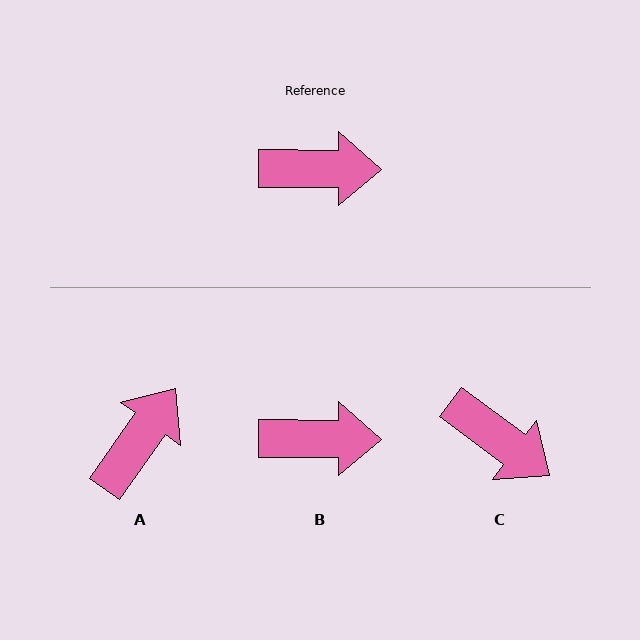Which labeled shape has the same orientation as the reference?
B.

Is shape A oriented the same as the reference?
No, it is off by about 55 degrees.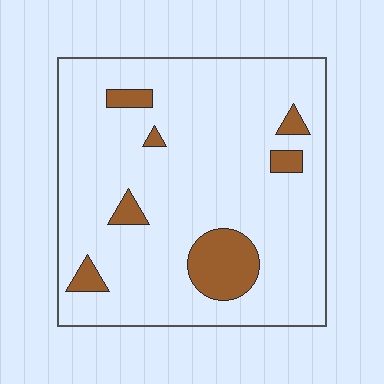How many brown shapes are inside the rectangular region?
7.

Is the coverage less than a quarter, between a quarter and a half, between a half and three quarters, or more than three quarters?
Less than a quarter.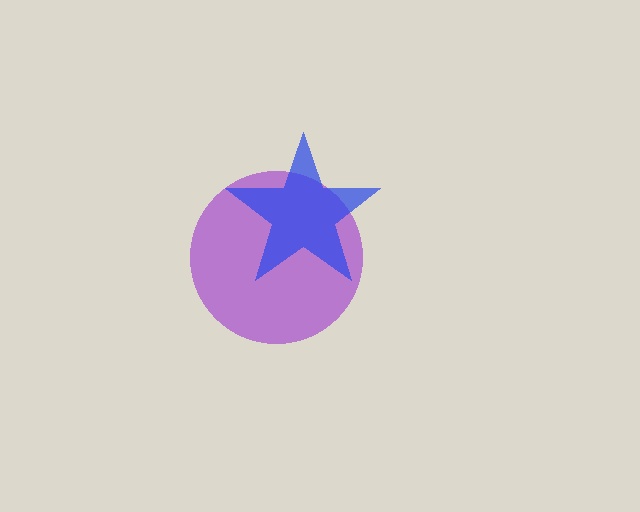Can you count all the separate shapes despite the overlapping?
Yes, there are 2 separate shapes.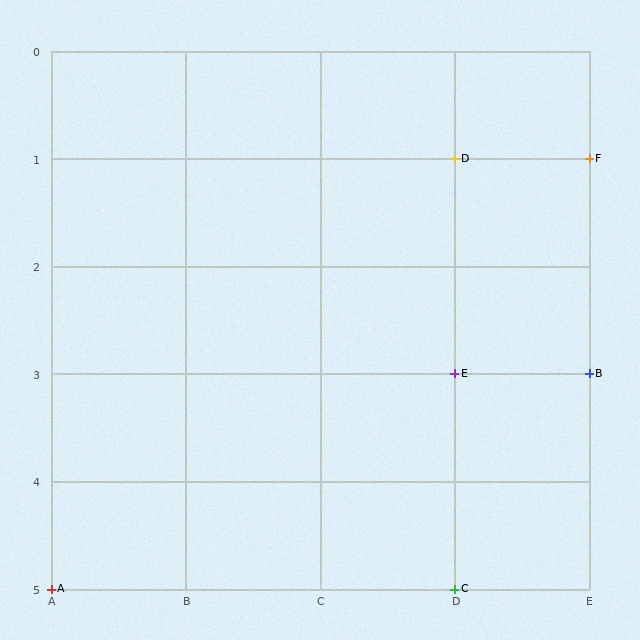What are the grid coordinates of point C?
Point C is at grid coordinates (D, 5).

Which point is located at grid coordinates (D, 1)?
Point D is at (D, 1).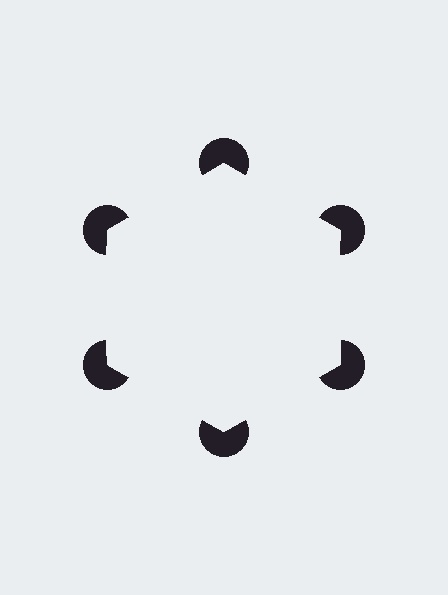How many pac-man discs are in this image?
There are 6 — one at each vertex of the illusory hexagon.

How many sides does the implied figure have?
6 sides.